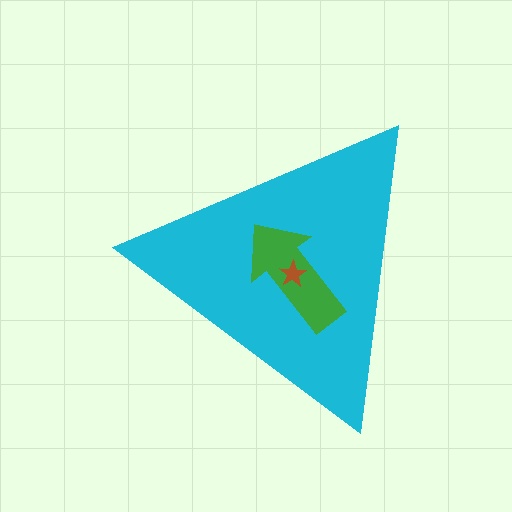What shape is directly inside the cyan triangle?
The green arrow.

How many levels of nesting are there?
3.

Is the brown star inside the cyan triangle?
Yes.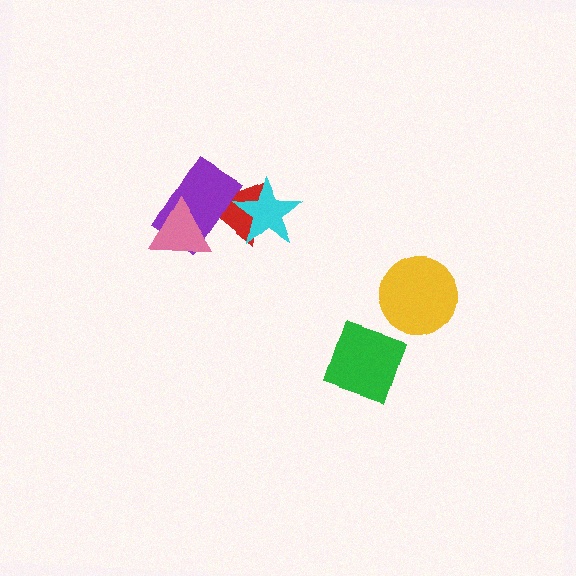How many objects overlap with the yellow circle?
0 objects overlap with the yellow circle.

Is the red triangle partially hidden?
Yes, it is partially covered by another shape.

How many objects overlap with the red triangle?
3 objects overlap with the red triangle.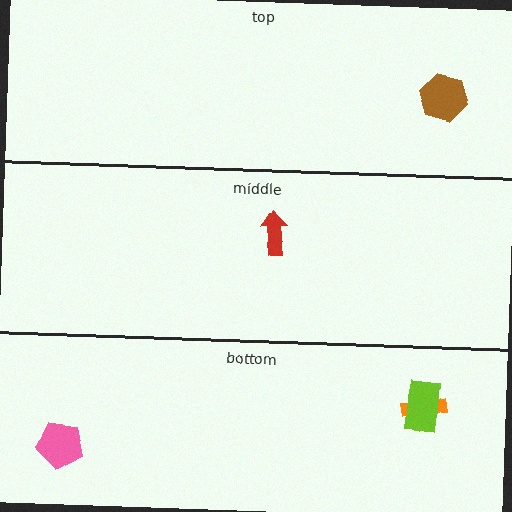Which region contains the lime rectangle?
The bottom region.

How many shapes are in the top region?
1.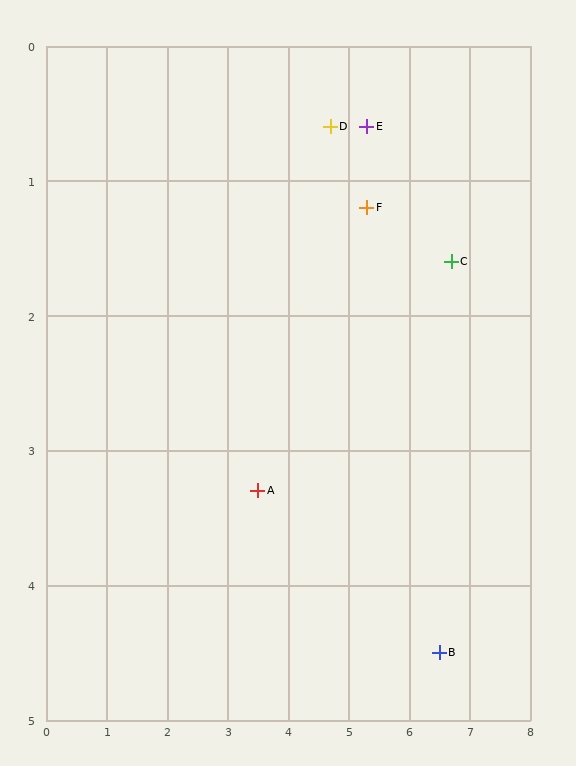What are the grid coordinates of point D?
Point D is at approximately (4.7, 0.6).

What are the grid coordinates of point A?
Point A is at approximately (3.5, 3.3).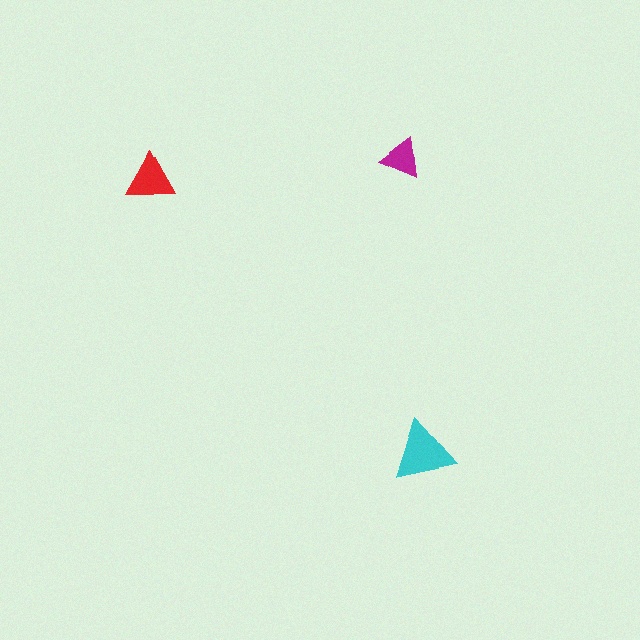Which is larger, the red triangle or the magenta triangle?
The red one.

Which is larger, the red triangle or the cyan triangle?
The cyan one.